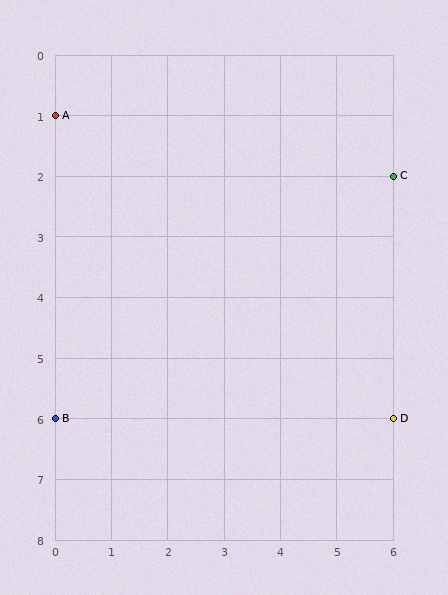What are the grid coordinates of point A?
Point A is at grid coordinates (0, 1).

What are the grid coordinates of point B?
Point B is at grid coordinates (0, 6).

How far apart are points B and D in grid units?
Points B and D are 6 columns apart.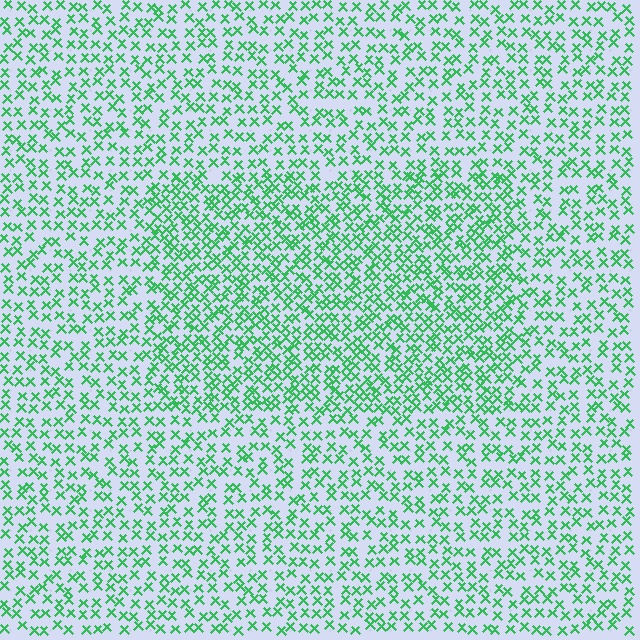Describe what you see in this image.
The image contains small green elements arranged at two different densities. A rectangle-shaped region is visible where the elements are more densely packed than the surrounding area.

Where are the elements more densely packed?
The elements are more densely packed inside the rectangle boundary.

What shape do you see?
I see a rectangle.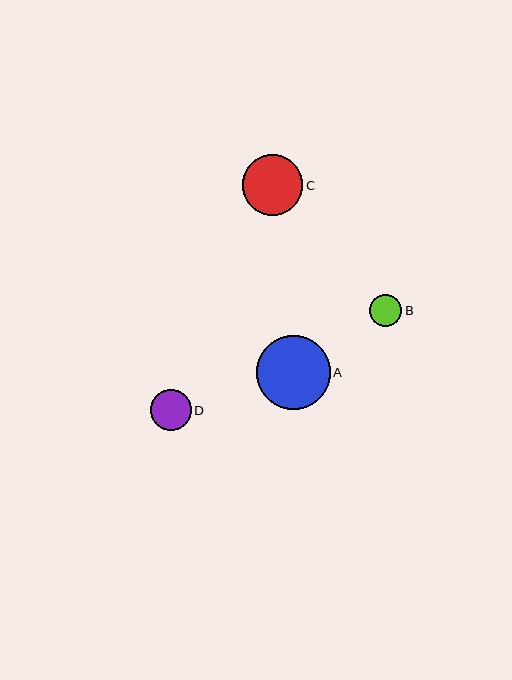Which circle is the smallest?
Circle B is the smallest with a size of approximately 32 pixels.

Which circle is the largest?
Circle A is the largest with a size of approximately 74 pixels.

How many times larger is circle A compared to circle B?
Circle A is approximately 2.3 times the size of circle B.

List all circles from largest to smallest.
From largest to smallest: A, C, D, B.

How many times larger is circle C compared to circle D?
Circle C is approximately 1.5 times the size of circle D.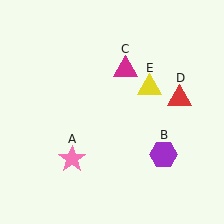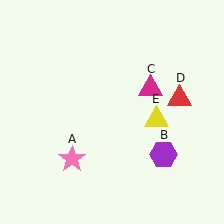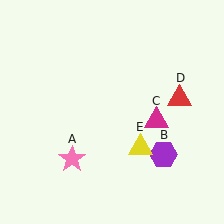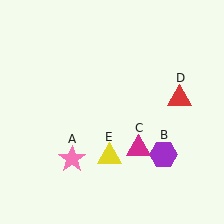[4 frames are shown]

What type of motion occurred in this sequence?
The magenta triangle (object C), yellow triangle (object E) rotated clockwise around the center of the scene.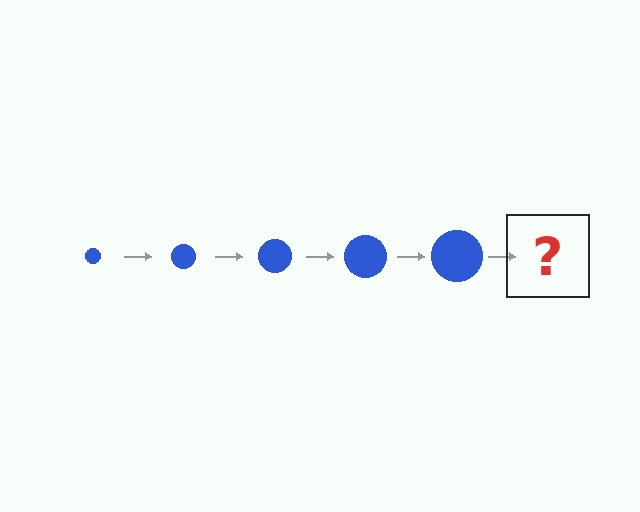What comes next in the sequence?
The next element should be a blue circle, larger than the previous one.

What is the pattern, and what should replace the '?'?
The pattern is that the circle gets progressively larger each step. The '?' should be a blue circle, larger than the previous one.